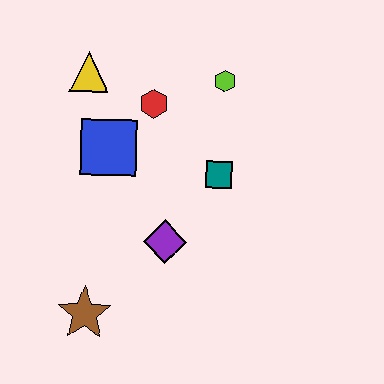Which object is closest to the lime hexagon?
The red hexagon is closest to the lime hexagon.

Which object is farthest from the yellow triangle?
The brown star is farthest from the yellow triangle.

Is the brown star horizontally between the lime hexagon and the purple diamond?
No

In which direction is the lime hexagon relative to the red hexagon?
The lime hexagon is to the right of the red hexagon.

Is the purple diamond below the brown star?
No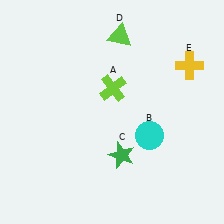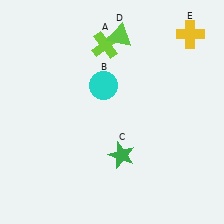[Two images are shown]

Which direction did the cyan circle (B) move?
The cyan circle (B) moved up.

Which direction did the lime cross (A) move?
The lime cross (A) moved up.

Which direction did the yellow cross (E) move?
The yellow cross (E) moved up.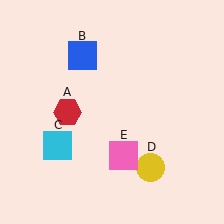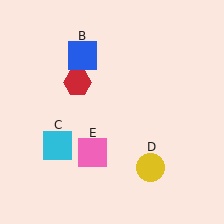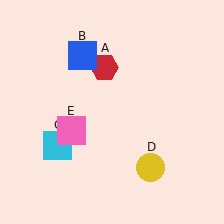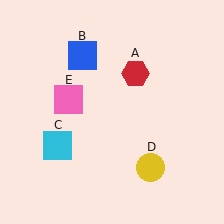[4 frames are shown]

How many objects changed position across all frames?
2 objects changed position: red hexagon (object A), pink square (object E).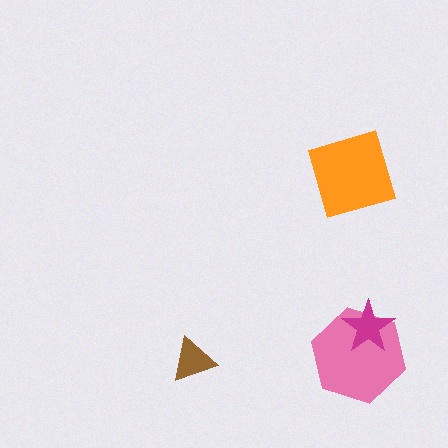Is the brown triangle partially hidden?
No, no other shape covers it.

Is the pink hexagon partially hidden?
Yes, it is partially covered by another shape.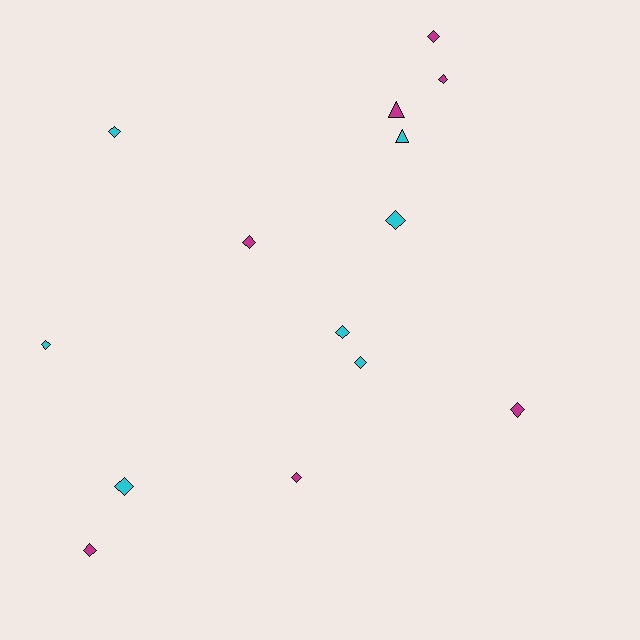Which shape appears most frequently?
Diamond, with 12 objects.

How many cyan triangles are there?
There is 1 cyan triangle.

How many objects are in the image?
There are 14 objects.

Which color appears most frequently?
Cyan, with 7 objects.